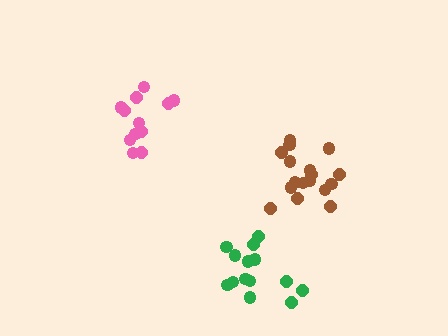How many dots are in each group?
Group 1: 12 dots, Group 2: 14 dots, Group 3: 17 dots (43 total).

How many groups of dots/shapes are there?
There are 3 groups.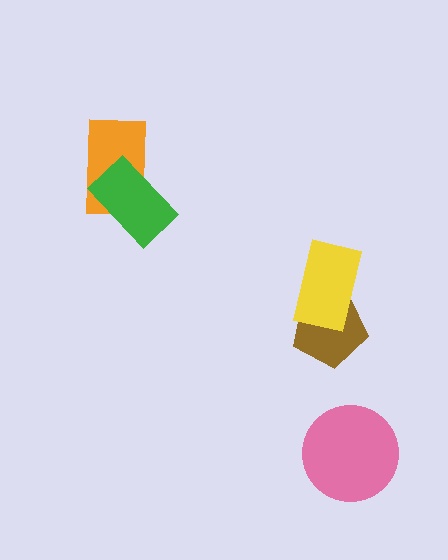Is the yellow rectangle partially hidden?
No, no other shape covers it.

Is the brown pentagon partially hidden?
Yes, it is partially covered by another shape.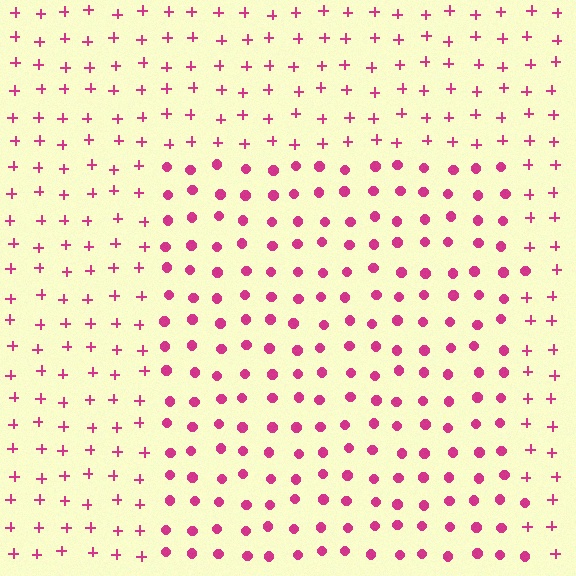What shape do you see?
I see a rectangle.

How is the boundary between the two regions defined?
The boundary is defined by a change in element shape: circles inside vs. plus signs outside. All elements share the same color and spacing.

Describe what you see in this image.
The image is filled with small magenta elements arranged in a uniform grid. A rectangle-shaped region contains circles, while the surrounding area contains plus signs. The boundary is defined purely by the change in element shape.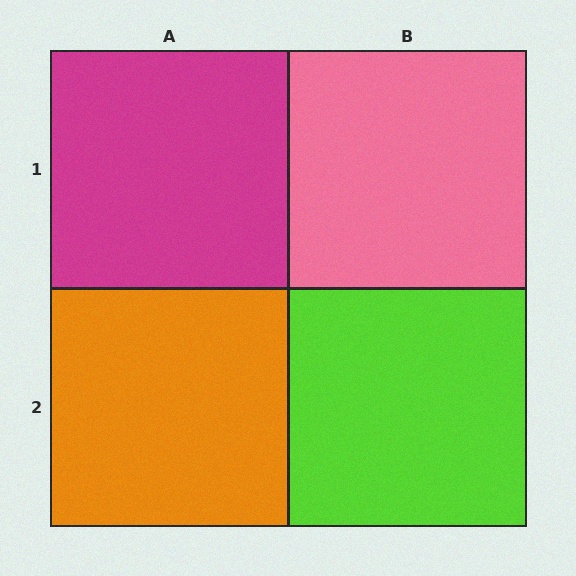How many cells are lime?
1 cell is lime.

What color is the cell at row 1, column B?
Pink.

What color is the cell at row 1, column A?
Magenta.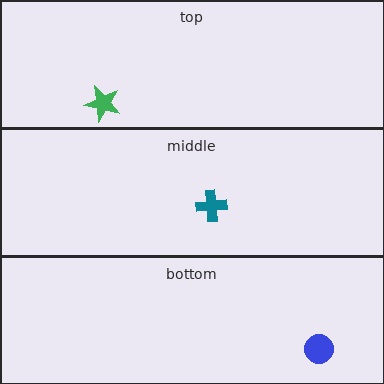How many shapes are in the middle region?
1.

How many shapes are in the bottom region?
1.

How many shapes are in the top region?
1.